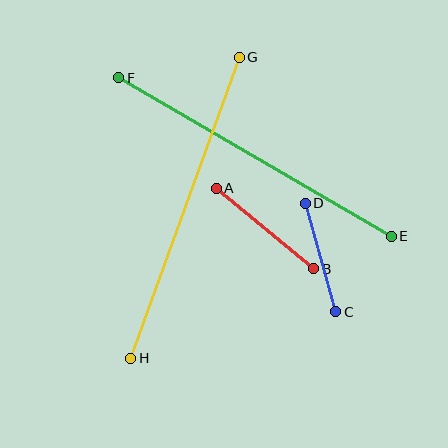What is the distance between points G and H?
The distance is approximately 320 pixels.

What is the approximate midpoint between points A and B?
The midpoint is at approximately (265, 229) pixels.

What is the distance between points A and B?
The distance is approximately 126 pixels.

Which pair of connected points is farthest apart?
Points G and H are farthest apart.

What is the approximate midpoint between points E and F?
The midpoint is at approximately (255, 157) pixels.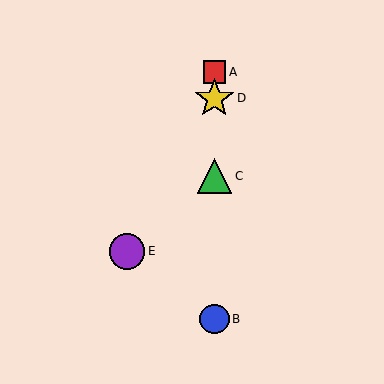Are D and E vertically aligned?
No, D is at x≈214 and E is at x≈127.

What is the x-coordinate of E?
Object E is at x≈127.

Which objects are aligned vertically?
Objects A, B, C, D are aligned vertically.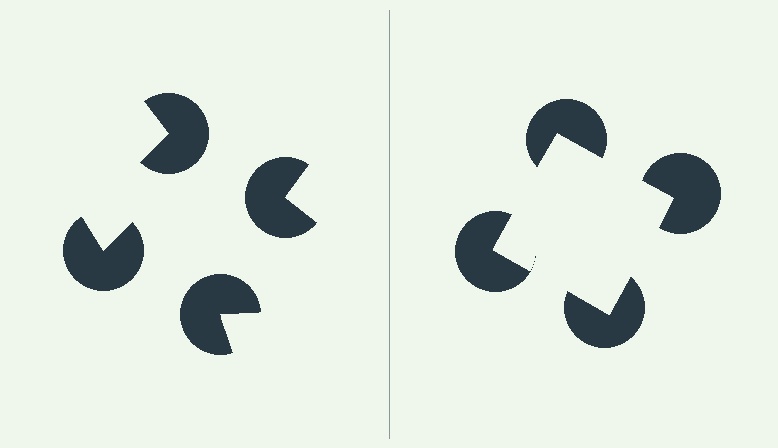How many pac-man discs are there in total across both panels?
8 — 4 on each side.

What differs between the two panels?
The pac-man discs are positioned identically on both sides; only the wedge orientations differ. On the right they align to a square; on the left they are misaligned.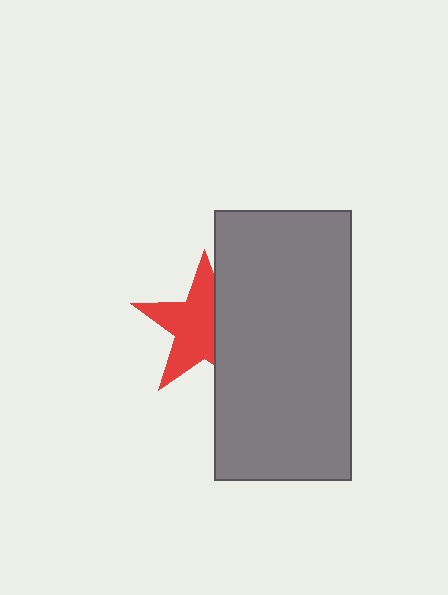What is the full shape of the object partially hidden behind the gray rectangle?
The partially hidden object is a red star.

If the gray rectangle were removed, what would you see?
You would see the complete red star.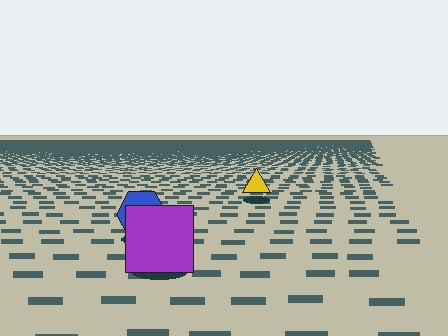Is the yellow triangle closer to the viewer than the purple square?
No. The purple square is closer — you can tell from the texture gradient: the ground texture is coarser near it.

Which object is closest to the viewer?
The purple square is closest. The texture marks near it are larger and more spread out.